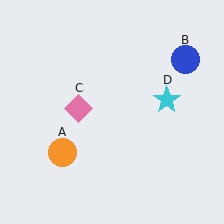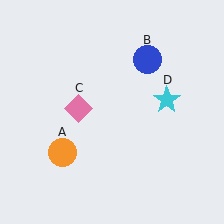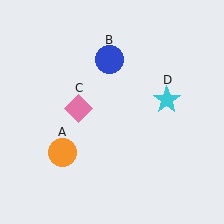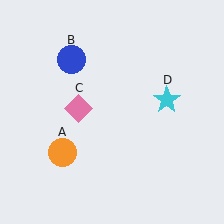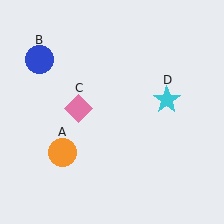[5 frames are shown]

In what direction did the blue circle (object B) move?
The blue circle (object B) moved left.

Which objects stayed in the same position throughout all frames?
Orange circle (object A) and pink diamond (object C) and cyan star (object D) remained stationary.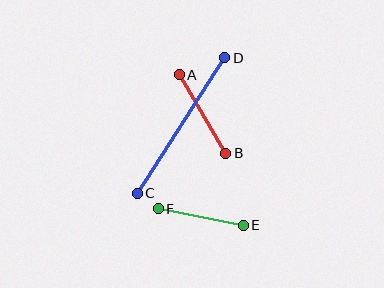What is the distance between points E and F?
The distance is approximately 87 pixels.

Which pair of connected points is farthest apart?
Points C and D are farthest apart.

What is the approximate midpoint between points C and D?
The midpoint is at approximately (181, 126) pixels.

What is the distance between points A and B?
The distance is approximately 91 pixels.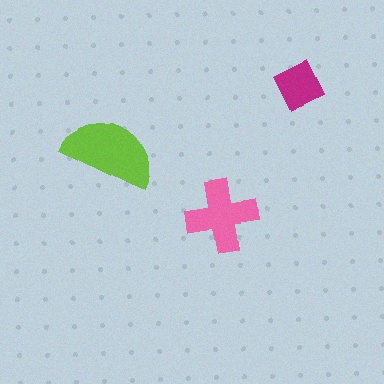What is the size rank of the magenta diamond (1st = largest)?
3rd.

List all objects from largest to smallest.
The lime semicircle, the pink cross, the magenta diamond.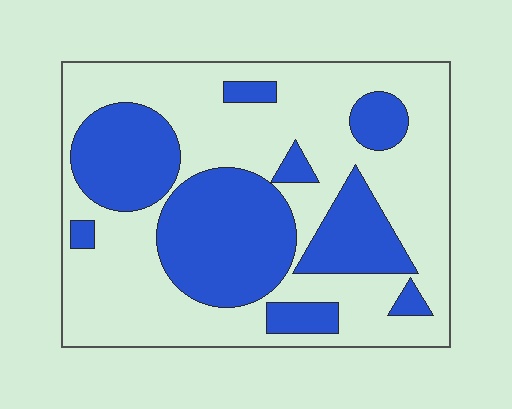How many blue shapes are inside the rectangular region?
9.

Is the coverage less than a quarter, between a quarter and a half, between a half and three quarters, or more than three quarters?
Between a quarter and a half.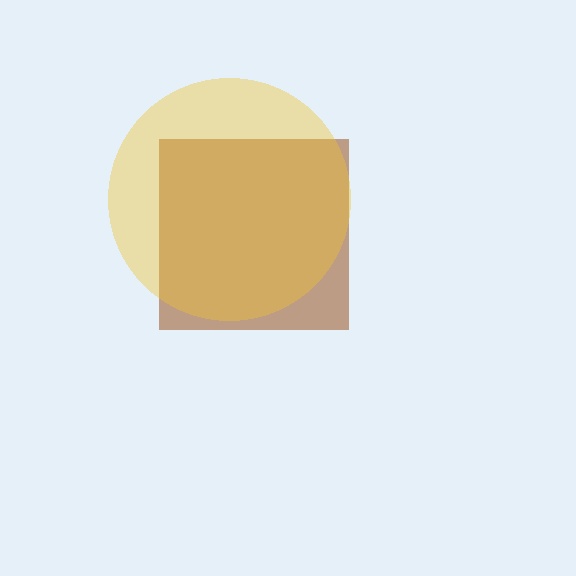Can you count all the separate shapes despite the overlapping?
Yes, there are 2 separate shapes.